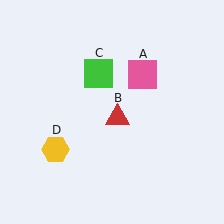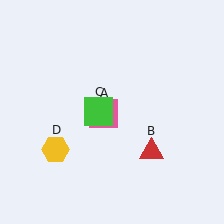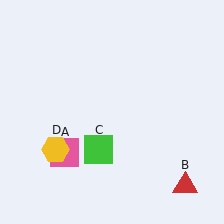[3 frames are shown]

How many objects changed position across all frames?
3 objects changed position: pink square (object A), red triangle (object B), green square (object C).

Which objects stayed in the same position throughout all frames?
Yellow hexagon (object D) remained stationary.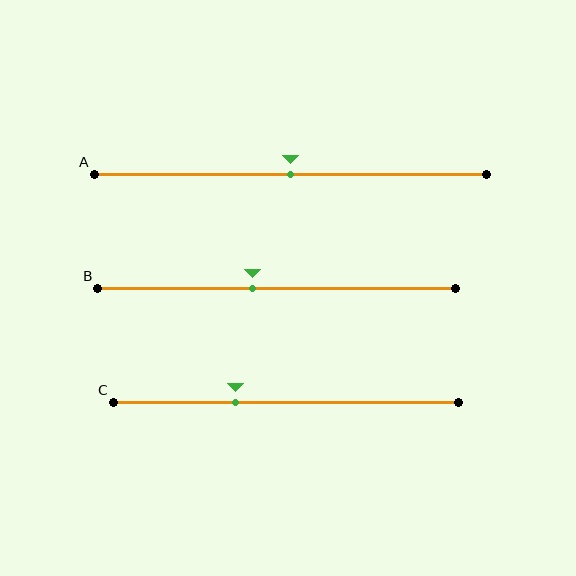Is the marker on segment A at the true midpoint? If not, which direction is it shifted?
Yes, the marker on segment A is at the true midpoint.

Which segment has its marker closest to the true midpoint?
Segment A has its marker closest to the true midpoint.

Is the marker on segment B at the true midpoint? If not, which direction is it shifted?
No, the marker on segment B is shifted to the left by about 7% of the segment length.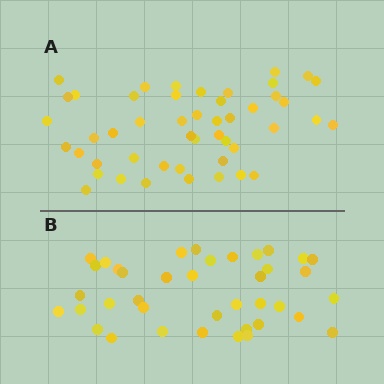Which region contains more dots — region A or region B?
Region A (the top region) has more dots.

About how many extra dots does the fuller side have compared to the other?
Region A has roughly 8 or so more dots than region B.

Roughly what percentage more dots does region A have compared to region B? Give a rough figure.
About 25% more.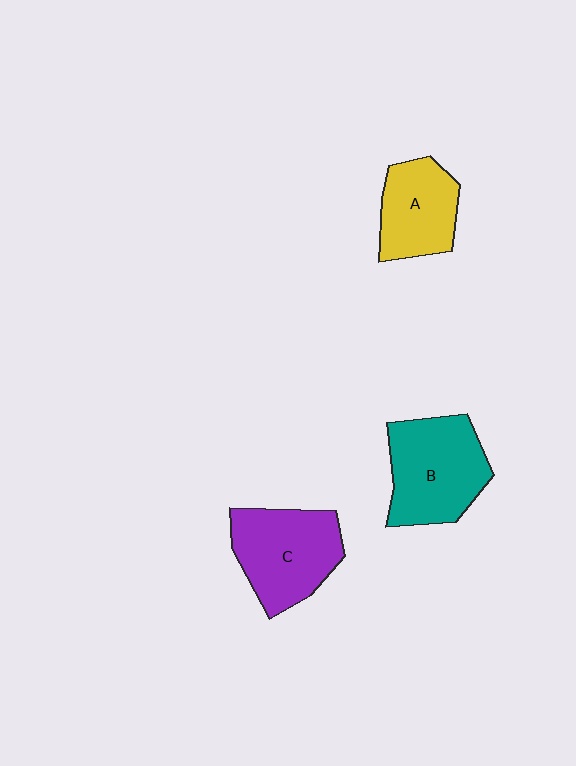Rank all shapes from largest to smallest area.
From largest to smallest: B (teal), C (purple), A (yellow).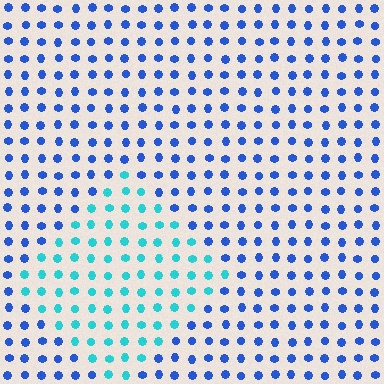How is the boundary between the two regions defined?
The boundary is defined purely by a slight shift in hue (about 43 degrees). Spacing, size, and orientation are identical on both sides.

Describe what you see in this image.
The image is filled with small blue elements in a uniform arrangement. A diamond-shaped region is visible where the elements are tinted to a slightly different hue, forming a subtle color boundary.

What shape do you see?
I see a diamond.